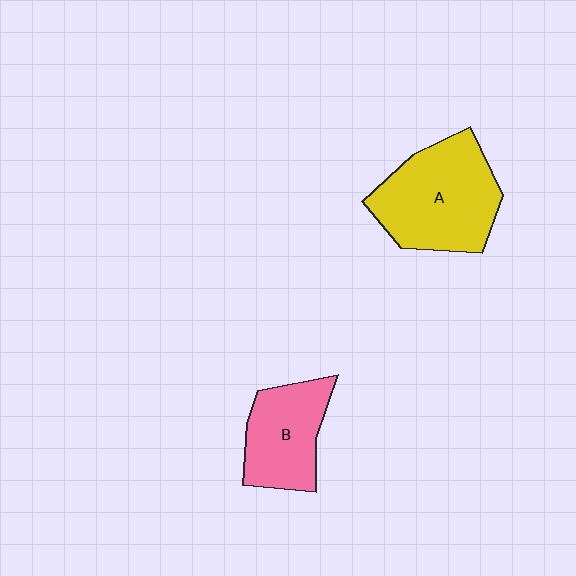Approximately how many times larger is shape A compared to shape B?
Approximately 1.5 times.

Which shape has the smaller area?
Shape B (pink).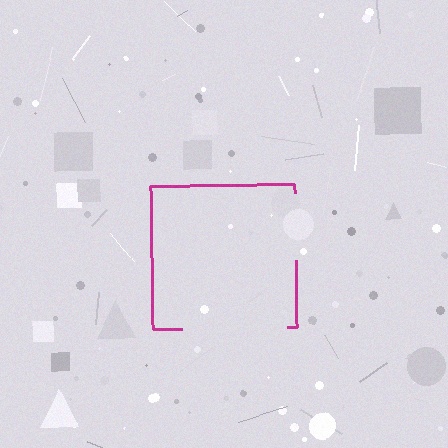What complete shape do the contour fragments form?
The contour fragments form a square.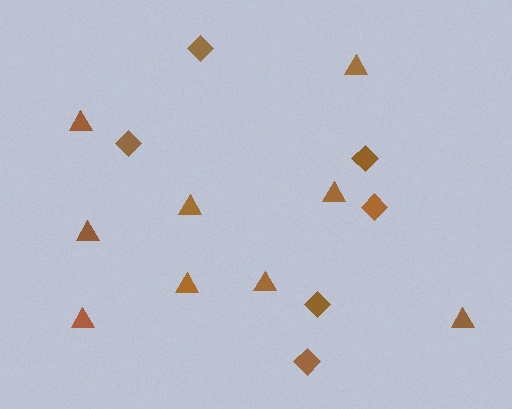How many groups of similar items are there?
There are 2 groups: one group of triangles (9) and one group of diamonds (6).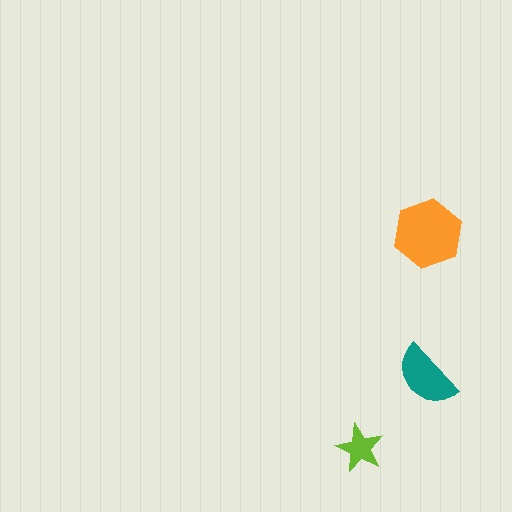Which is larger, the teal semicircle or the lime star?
The teal semicircle.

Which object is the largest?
The orange hexagon.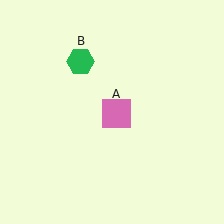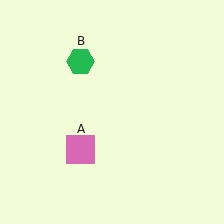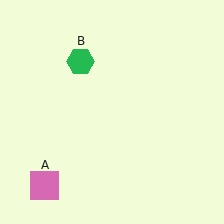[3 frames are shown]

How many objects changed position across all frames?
1 object changed position: pink square (object A).